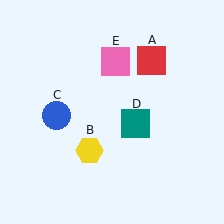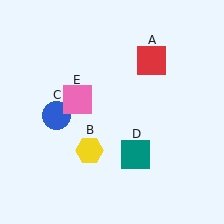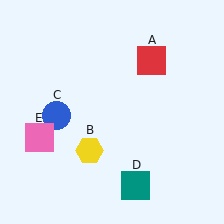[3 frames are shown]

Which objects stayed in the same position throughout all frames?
Red square (object A) and yellow hexagon (object B) and blue circle (object C) remained stationary.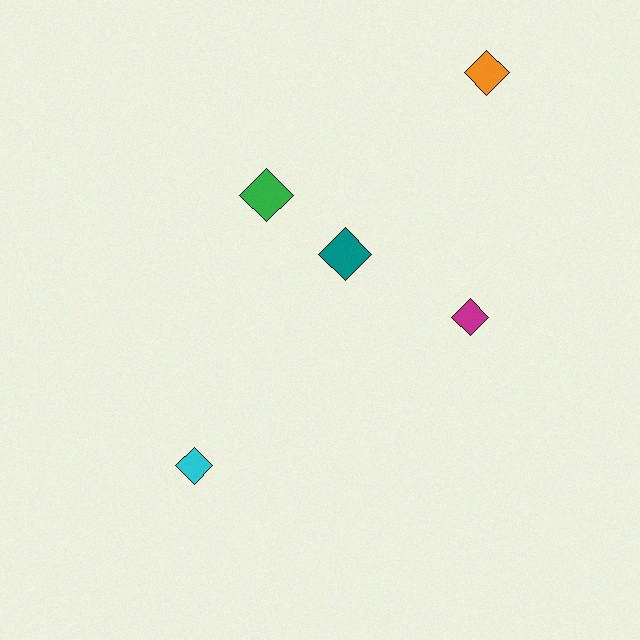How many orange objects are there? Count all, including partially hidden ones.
There is 1 orange object.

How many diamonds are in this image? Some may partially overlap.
There are 5 diamonds.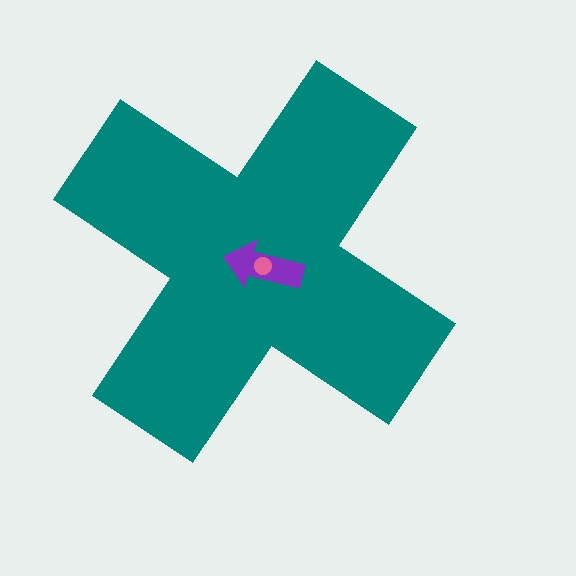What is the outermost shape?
The teal cross.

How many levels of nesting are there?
3.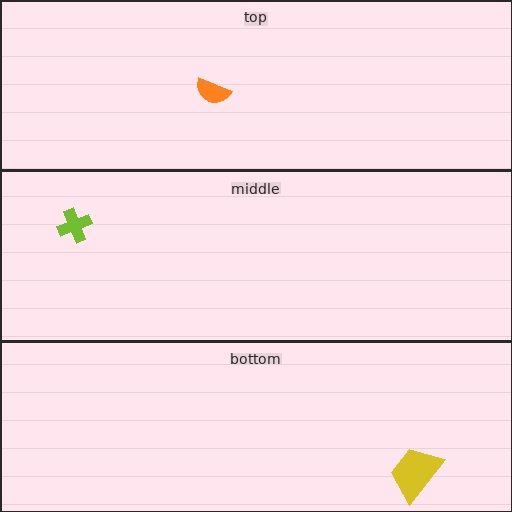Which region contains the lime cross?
The middle region.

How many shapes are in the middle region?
1.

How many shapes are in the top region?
1.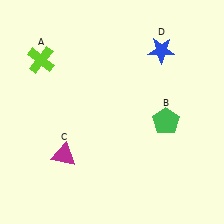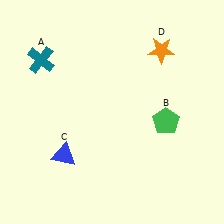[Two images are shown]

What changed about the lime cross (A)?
In Image 1, A is lime. In Image 2, it changed to teal.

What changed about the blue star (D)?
In Image 1, D is blue. In Image 2, it changed to orange.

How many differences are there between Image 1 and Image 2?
There are 3 differences between the two images.